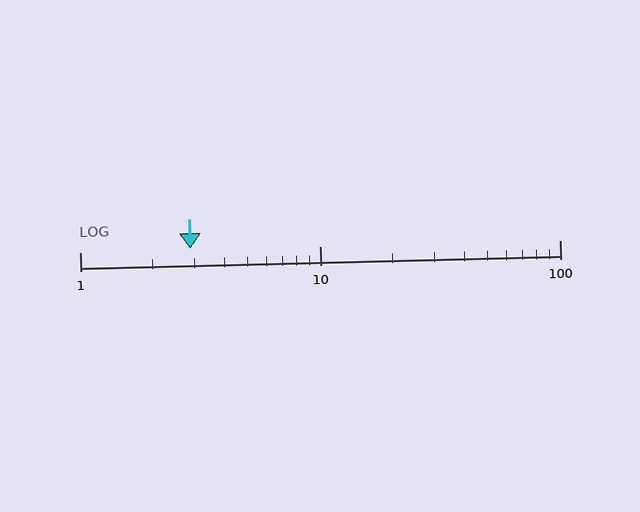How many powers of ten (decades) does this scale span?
The scale spans 2 decades, from 1 to 100.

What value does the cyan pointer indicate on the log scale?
The pointer indicates approximately 2.9.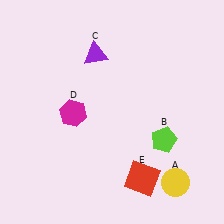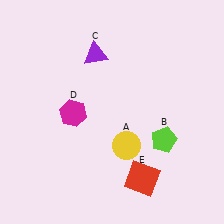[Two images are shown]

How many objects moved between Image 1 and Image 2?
1 object moved between the two images.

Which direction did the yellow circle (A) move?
The yellow circle (A) moved left.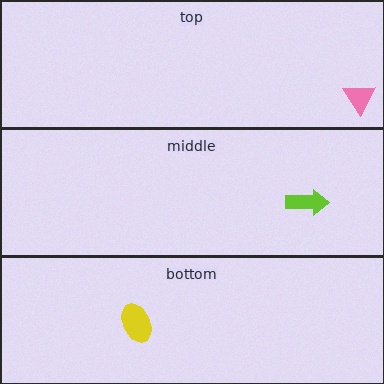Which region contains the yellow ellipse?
The bottom region.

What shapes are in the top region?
The pink triangle.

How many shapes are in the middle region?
1.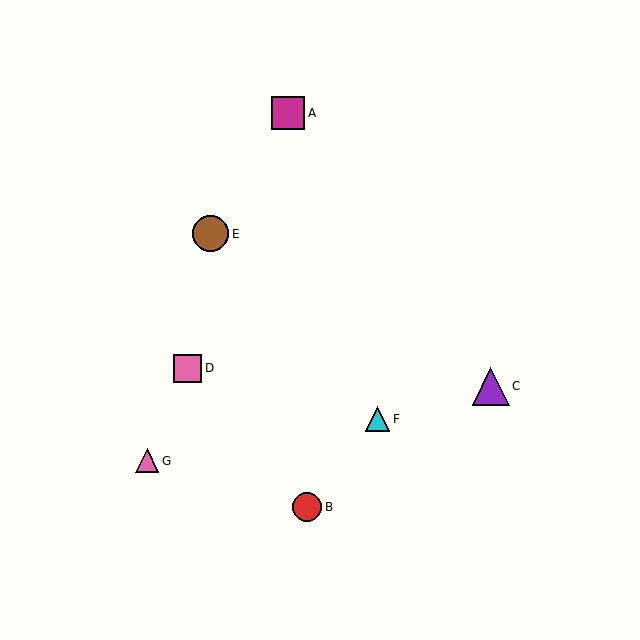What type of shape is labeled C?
Shape C is a purple triangle.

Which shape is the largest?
The purple triangle (labeled C) is the largest.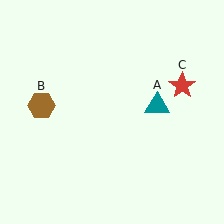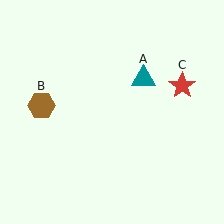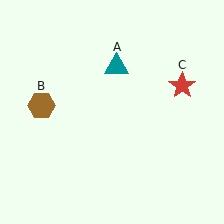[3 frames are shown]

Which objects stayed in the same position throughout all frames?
Brown hexagon (object B) and red star (object C) remained stationary.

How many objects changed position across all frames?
1 object changed position: teal triangle (object A).